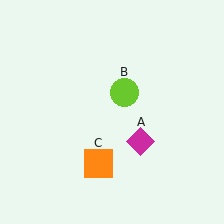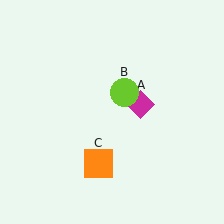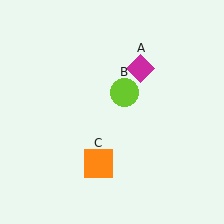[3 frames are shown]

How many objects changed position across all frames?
1 object changed position: magenta diamond (object A).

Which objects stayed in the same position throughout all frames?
Lime circle (object B) and orange square (object C) remained stationary.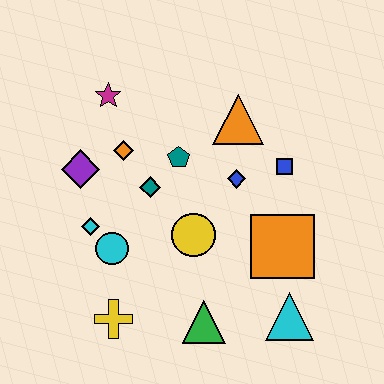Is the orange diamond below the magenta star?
Yes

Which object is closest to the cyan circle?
The cyan diamond is closest to the cyan circle.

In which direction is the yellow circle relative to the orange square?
The yellow circle is to the left of the orange square.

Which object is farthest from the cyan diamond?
The cyan triangle is farthest from the cyan diamond.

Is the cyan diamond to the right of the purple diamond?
Yes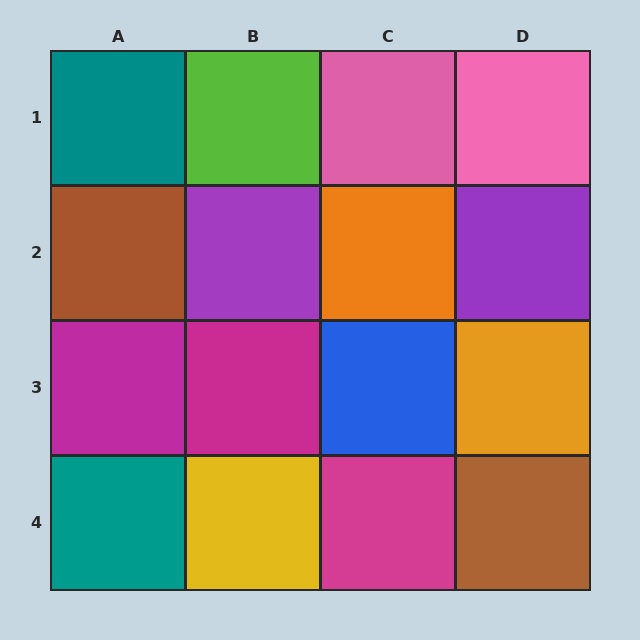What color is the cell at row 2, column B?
Purple.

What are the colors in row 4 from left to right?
Teal, yellow, magenta, brown.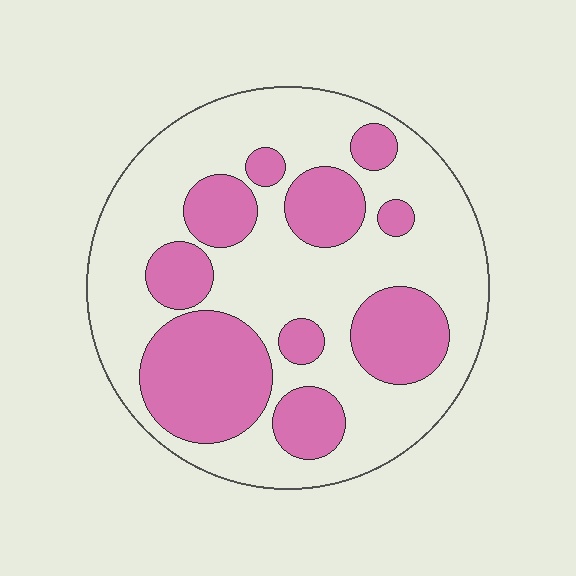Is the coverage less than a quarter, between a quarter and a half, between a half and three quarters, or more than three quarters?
Between a quarter and a half.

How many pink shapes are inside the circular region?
10.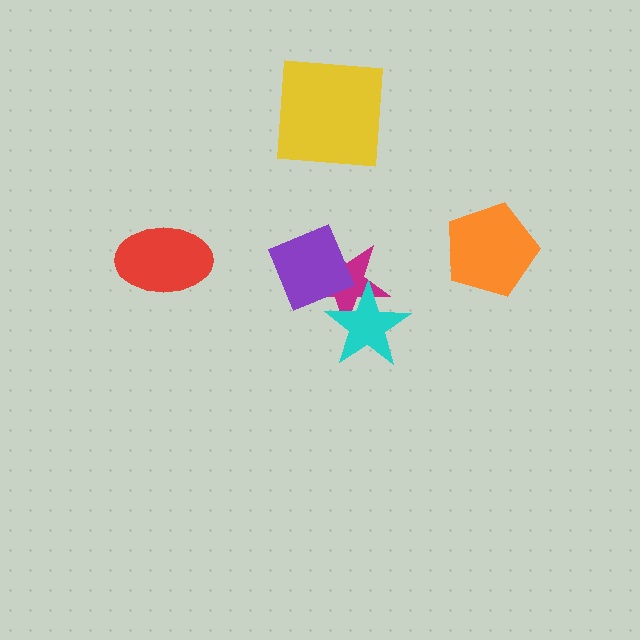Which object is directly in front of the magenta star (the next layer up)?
The cyan star is directly in front of the magenta star.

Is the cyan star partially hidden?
No, no other shape covers it.